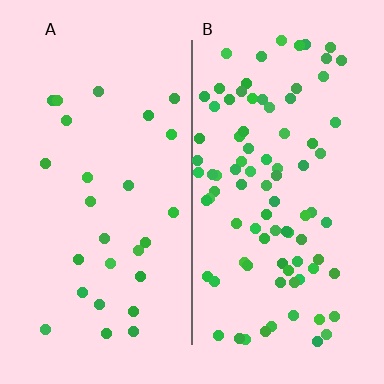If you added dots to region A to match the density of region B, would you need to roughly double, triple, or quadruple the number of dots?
Approximately triple.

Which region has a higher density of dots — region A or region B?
B (the right).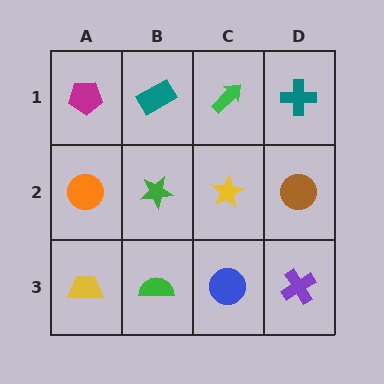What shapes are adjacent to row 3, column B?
A green star (row 2, column B), a yellow trapezoid (row 3, column A), a blue circle (row 3, column C).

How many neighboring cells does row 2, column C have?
4.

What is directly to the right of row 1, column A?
A teal rectangle.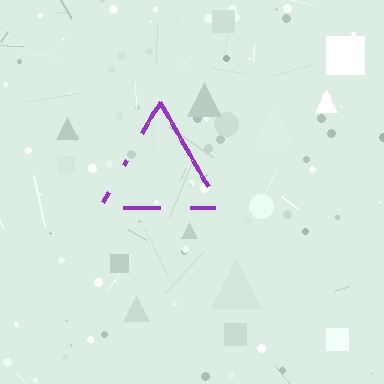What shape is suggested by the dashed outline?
The dashed outline suggests a triangle.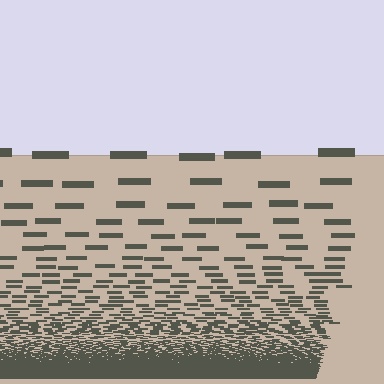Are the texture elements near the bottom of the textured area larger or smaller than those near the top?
Smaller. The gradient is inverted — elements near the bottom are smaller and denser.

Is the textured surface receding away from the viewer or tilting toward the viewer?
The surface appears to tilt toward the viewer. Texture elements get larger and sparser toward the top.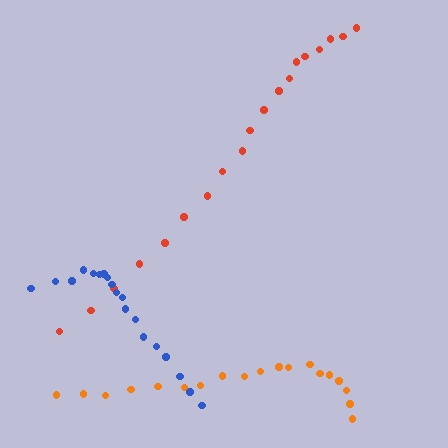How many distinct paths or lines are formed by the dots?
There are 3 distinct paths.